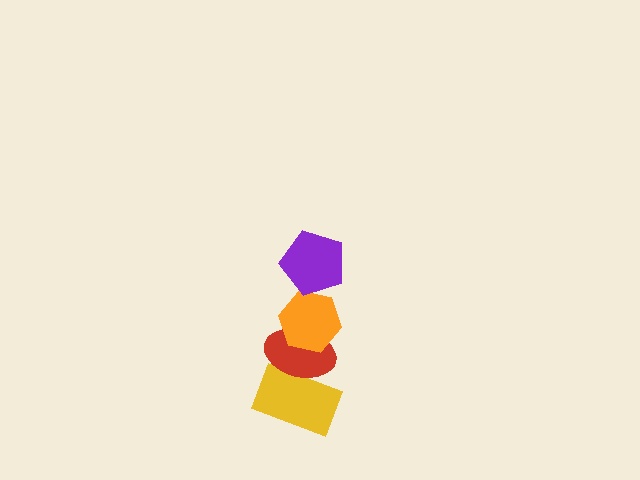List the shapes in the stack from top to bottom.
From top to bottom: the purple pentagon, the orange hexagon, the red ellipse, the yellow rectangle.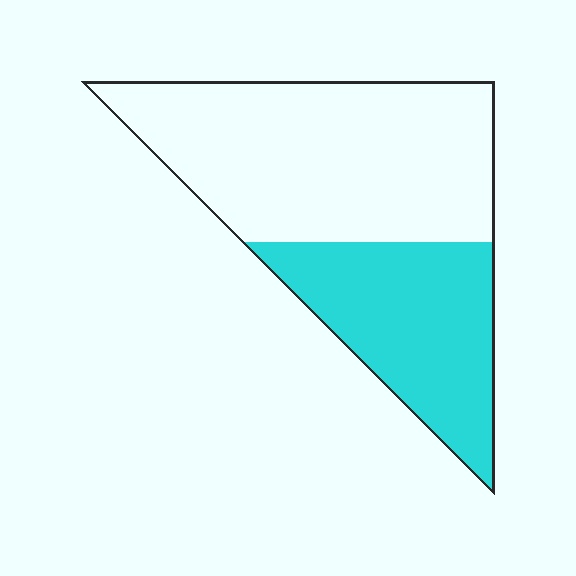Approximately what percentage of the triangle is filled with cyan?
Approximately 35%.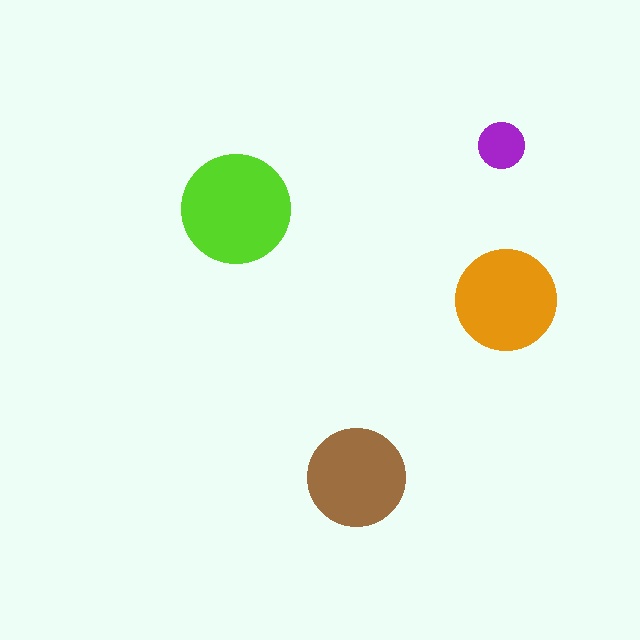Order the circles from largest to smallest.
the lime one, the orange one, the brown one, the purple one.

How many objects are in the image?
There are 4 objects in the image.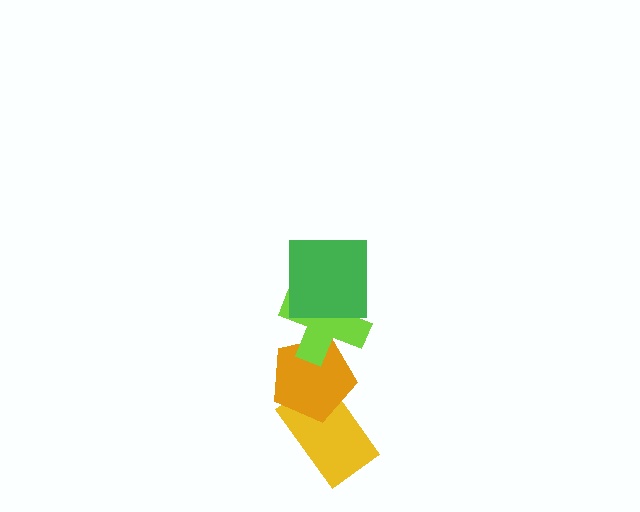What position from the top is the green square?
The green square is 1st from the top.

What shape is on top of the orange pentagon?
The lime cross is on top of the orange pentagon.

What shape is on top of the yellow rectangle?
The orange pentagon is on top of the yellow rectangle.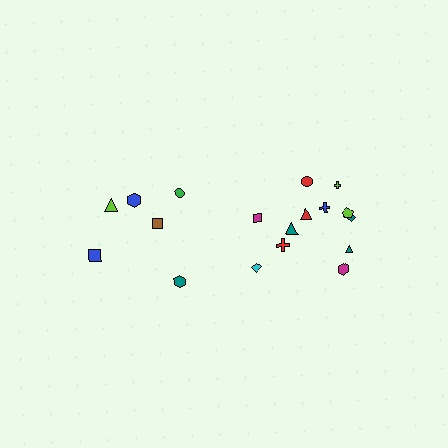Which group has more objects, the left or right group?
The right group.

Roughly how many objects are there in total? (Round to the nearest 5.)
Roughly 20 objects in total.